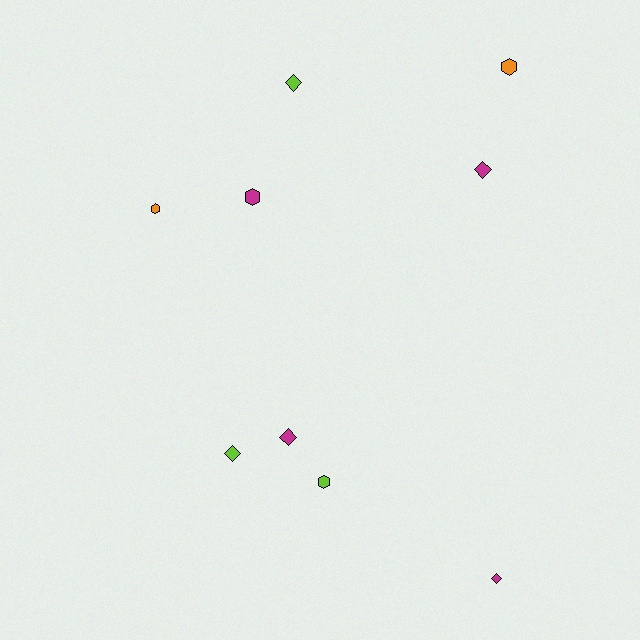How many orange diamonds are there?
There are no orange diamonds.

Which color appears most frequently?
Magenta, with 4 objects.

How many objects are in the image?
There are 9 objects.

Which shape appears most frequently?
Diamond, with 5 objects.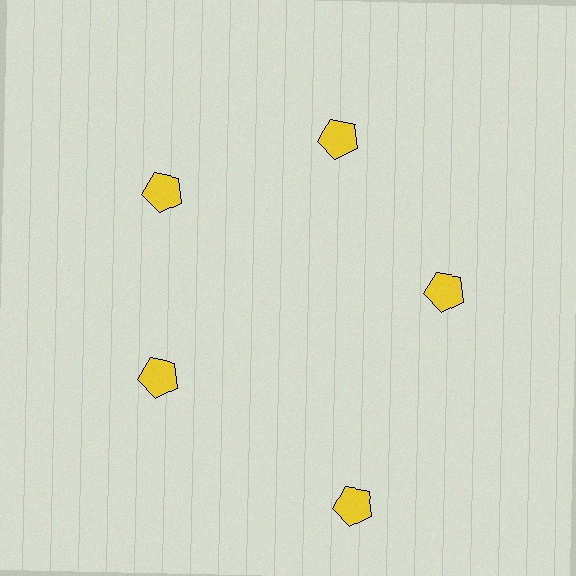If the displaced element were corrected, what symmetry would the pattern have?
It would have 5-fold rotational symmetry — the pattern would map onto itself every 72 degrees.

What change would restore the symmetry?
The symmetry would be restored by moving it inward, back onto the ring so that all 5 pentagons sit at equal angles and equal distance from the center.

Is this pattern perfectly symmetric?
No. The 5 yellow pentagons are arranged in a ring, but one element near the 5 o'clock position is pushed outward from the center, breaking the 5-fold rotational symmetry.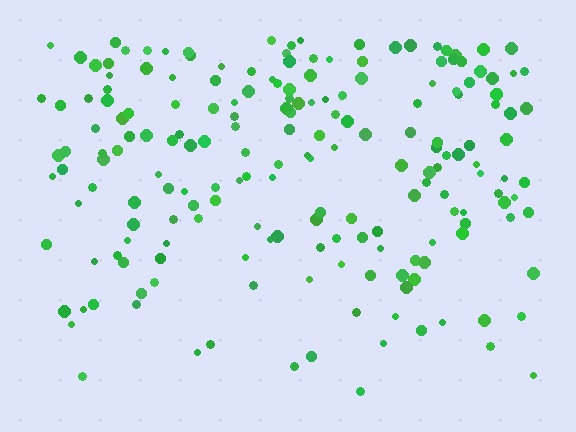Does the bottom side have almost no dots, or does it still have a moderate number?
Still a moderate number, just noticeably fewer than the top.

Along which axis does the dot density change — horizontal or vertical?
Vertical.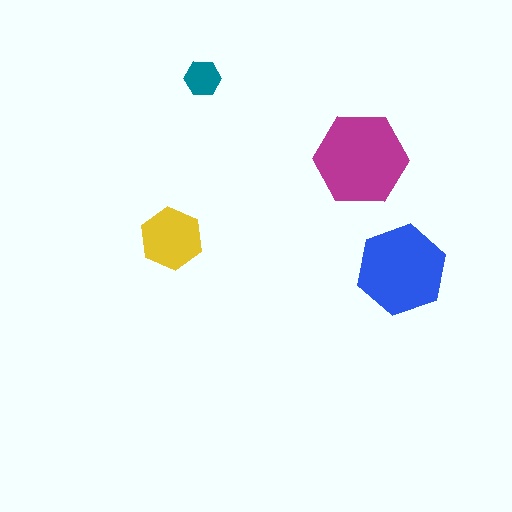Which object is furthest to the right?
The blue hexagon is rightmost.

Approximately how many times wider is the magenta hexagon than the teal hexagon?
About 2.5 times wider.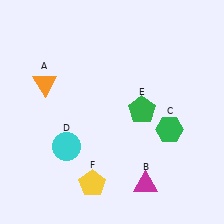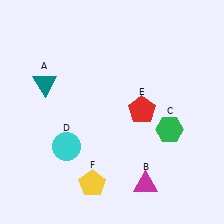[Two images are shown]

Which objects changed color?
A changed from orange to teal. E changed from green to red.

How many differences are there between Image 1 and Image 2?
There are 2 differences between the two images.